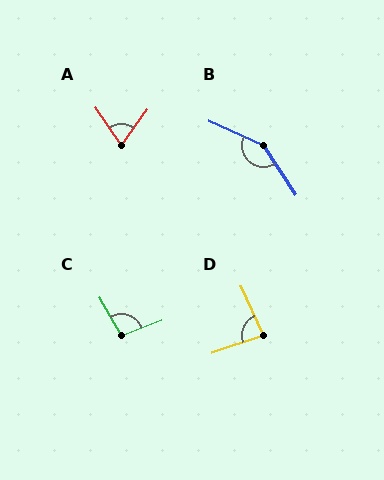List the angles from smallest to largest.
A (69°), D (84°), C (99°), B (148°).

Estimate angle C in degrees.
Approximately 99 degrees.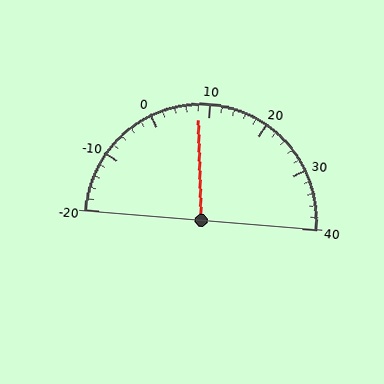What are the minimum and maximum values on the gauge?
The gauge ranges from -20 to 40.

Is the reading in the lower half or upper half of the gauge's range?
The reading is in the lower half of the range (-20 to 40).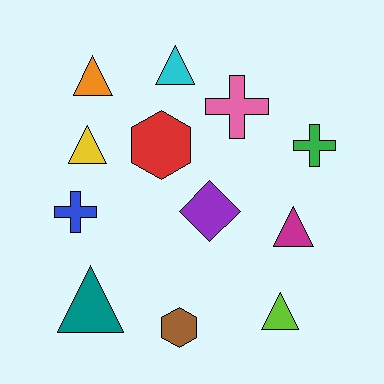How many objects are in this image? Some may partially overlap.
There are 12 objects.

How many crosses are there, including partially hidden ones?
There are 3 crosses.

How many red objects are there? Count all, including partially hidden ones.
There is 1 red object.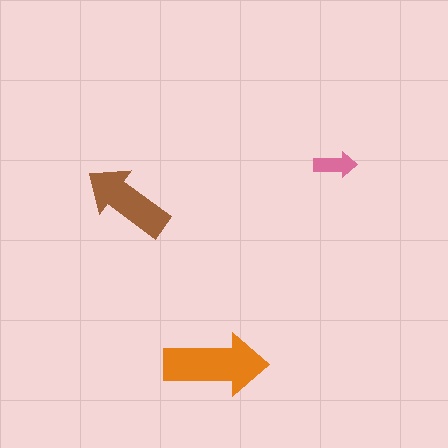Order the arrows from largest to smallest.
the orange one, the brown one, the pink one.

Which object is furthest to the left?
The brown arrow is leftmost.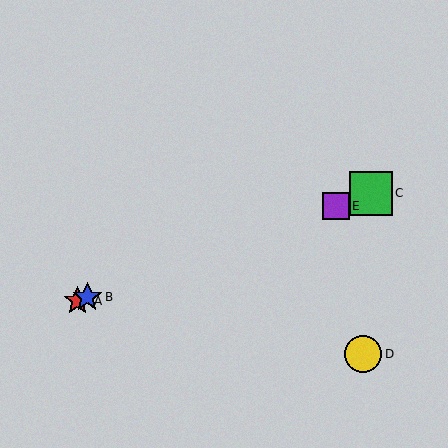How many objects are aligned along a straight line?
4 objects (A, B, C, E) are aligned along a straight line.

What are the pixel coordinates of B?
Object B is at (87, 297).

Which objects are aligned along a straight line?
Objects A, B, C, E are aligned along a straight line.